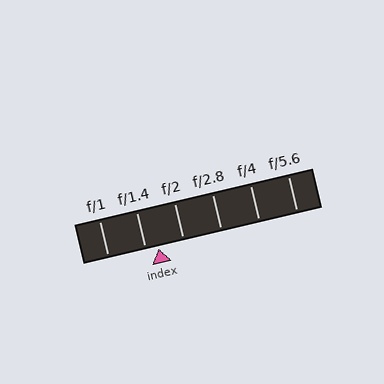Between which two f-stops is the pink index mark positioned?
The index mark is between f/1.4 and f/2.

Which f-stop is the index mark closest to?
The index mark is closest to f/1.4.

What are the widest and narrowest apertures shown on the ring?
The widest aperture shown is f/1 and the narrowest is f/5.6.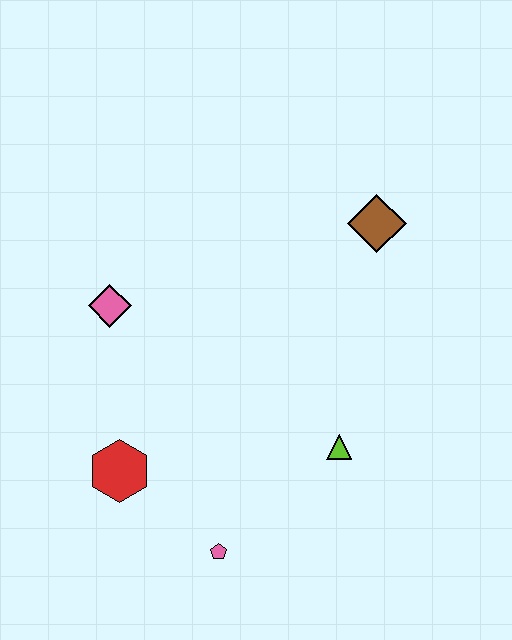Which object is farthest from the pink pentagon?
The brown diamond is farthest from the pink pentagon.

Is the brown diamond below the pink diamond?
No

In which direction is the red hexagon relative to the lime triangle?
The red hexagon is to the left of the lime triangle.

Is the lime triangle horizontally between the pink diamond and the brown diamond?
Yes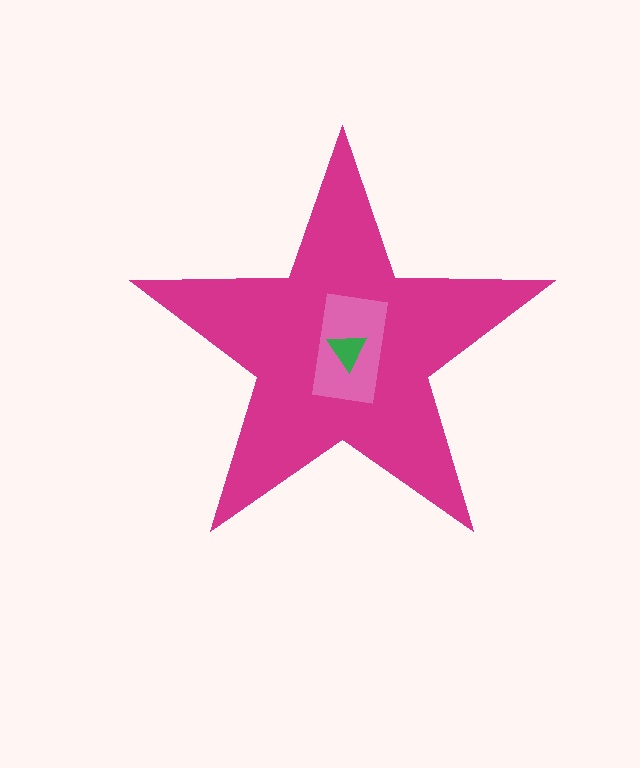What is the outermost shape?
The magenta star.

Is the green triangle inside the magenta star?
Yes.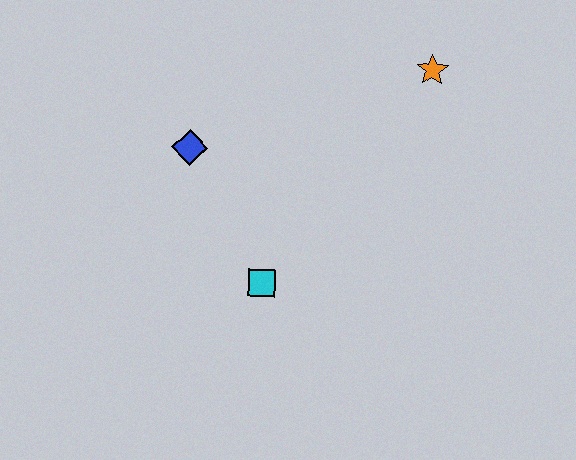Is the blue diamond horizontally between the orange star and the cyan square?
No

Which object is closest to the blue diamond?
The cyan square is closest to the blue diamond.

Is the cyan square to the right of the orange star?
No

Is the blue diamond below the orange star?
Yes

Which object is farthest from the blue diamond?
The orange star is farthest from the blue diamond.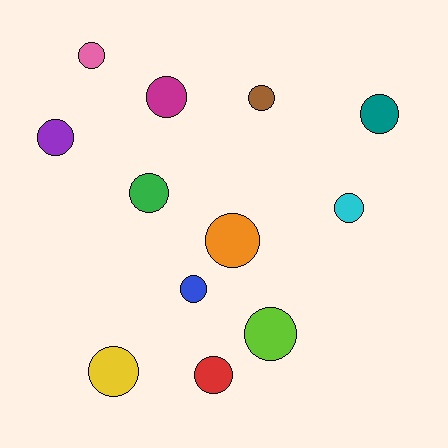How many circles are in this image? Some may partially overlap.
There are 12 circles.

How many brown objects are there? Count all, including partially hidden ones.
There is 1 brown object.